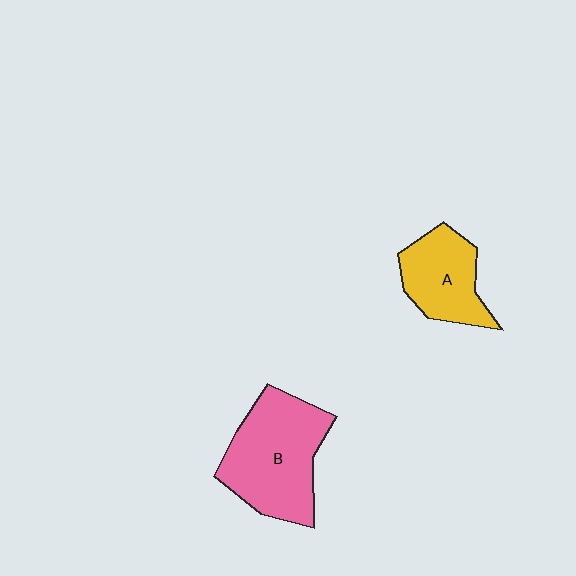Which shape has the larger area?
Shape B (pink).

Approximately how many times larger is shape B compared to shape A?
Approximately 1.6 times.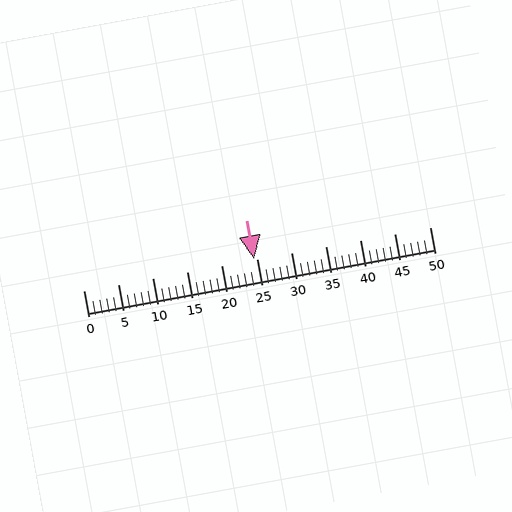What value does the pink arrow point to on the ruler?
The pink arrow points to approximately 25.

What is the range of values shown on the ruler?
The ruler shows values from 0 to 50.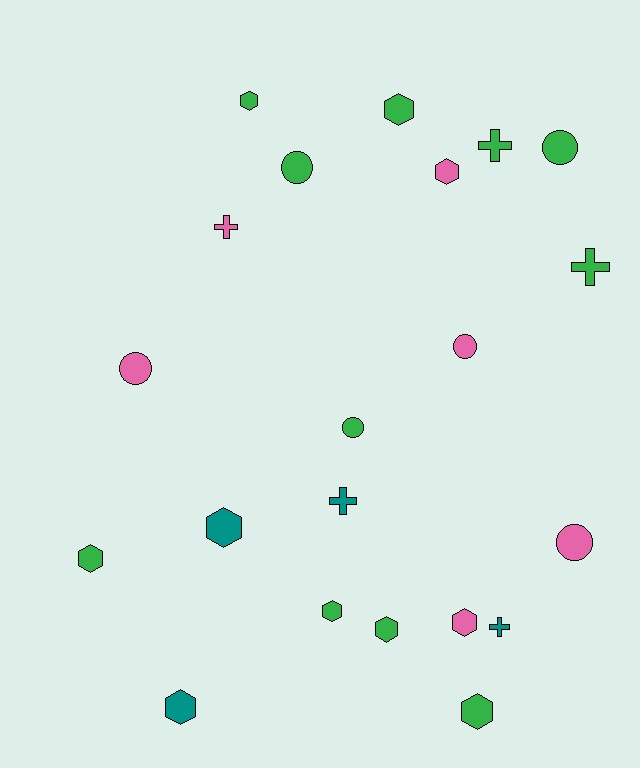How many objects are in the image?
There are 21 objects.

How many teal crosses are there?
There are 2 teal crosses.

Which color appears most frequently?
Green, with 11 objects.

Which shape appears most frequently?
Hexagon, with 10 objects.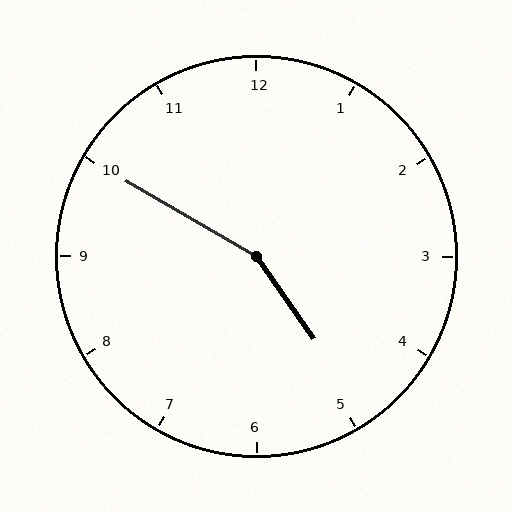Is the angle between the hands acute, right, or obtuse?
It is obtuse.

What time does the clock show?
4:50.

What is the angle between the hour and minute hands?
Approximately 155 degrees.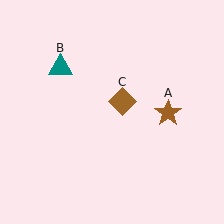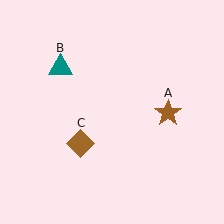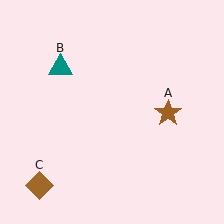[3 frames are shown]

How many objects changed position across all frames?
1 object changed position: brown diamond (object C).